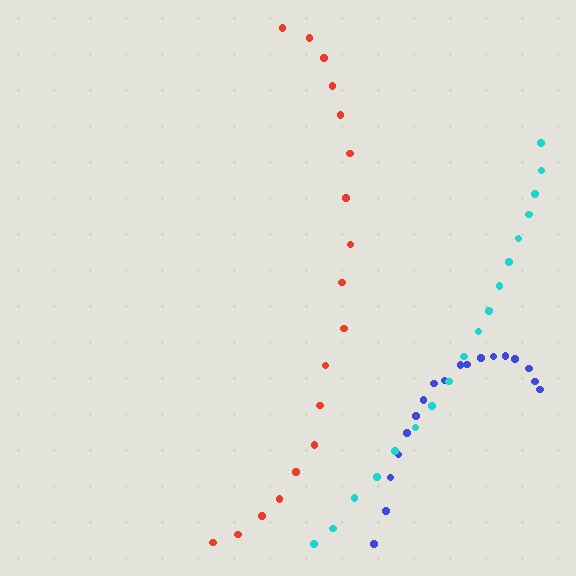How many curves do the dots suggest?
There are 3 distinct paths.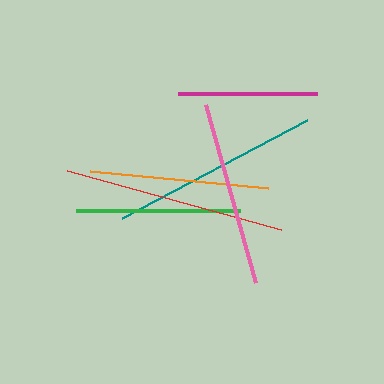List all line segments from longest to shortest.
From longest to shortest: red, teal, pink, orange, green, magenta.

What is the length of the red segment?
The red segment is approximately 222 pixels long.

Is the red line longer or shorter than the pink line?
The red line is longer than the pink line.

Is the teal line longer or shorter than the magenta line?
The teal line is longer than the magenta line.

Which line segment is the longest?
The red line is the longest at approximately 222 pixels.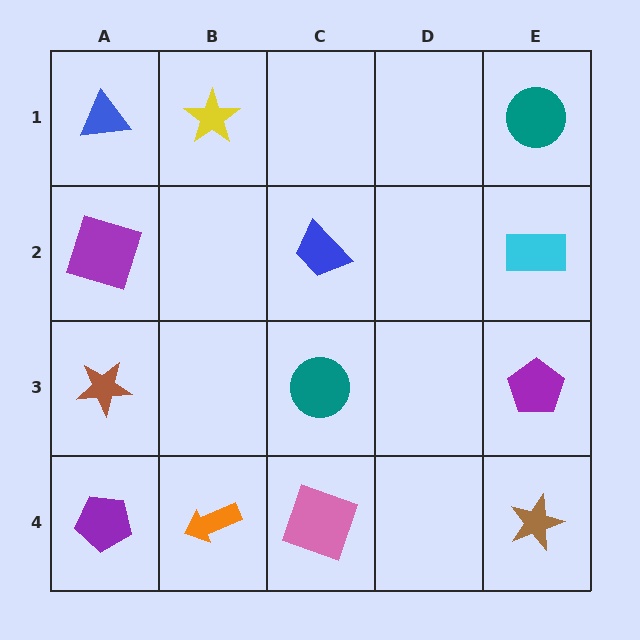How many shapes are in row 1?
3 shapes.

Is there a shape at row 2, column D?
No, that cell is empty.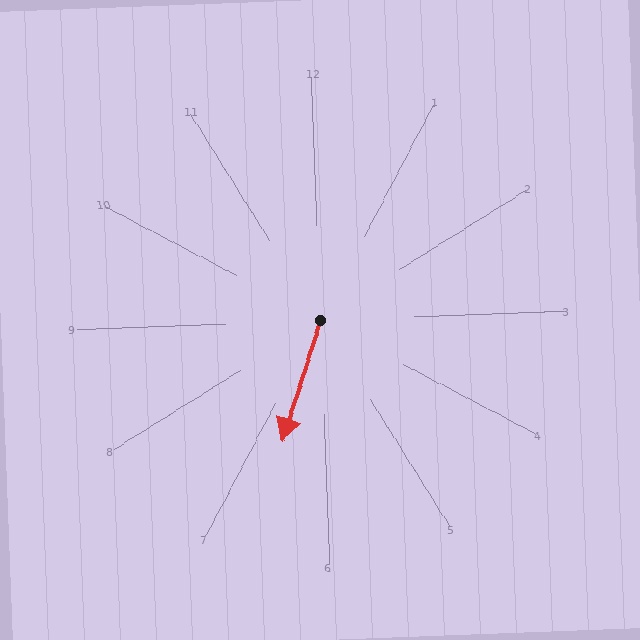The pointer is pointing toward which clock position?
Roughly 7 o'clock.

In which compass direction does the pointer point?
South.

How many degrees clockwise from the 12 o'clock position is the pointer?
Approximately 200 degrees.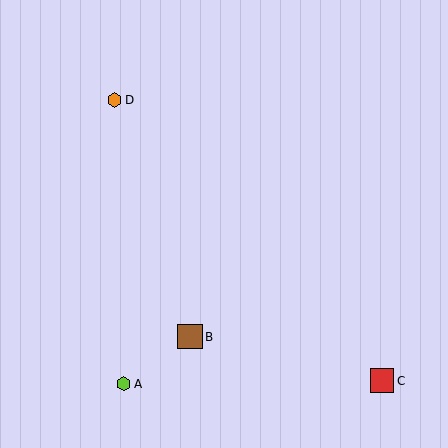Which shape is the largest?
The brown square (labeled B) is the largest.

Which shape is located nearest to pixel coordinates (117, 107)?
The orange hexagon (labeled D) at (114, 100) is nearest to that location.